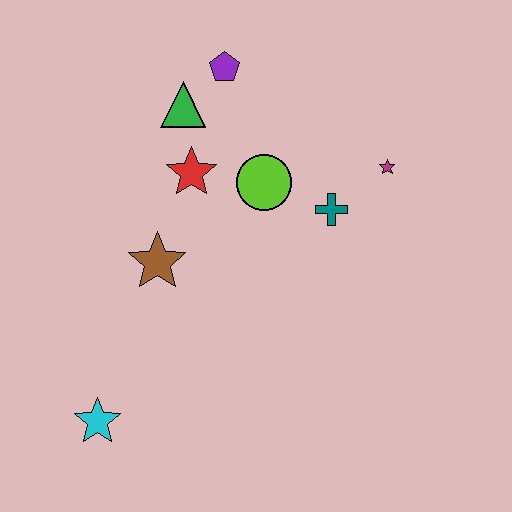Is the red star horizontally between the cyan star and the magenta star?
Yes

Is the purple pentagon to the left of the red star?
No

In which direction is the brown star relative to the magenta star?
The brown star is to the left of the magenta star.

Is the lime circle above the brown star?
Yes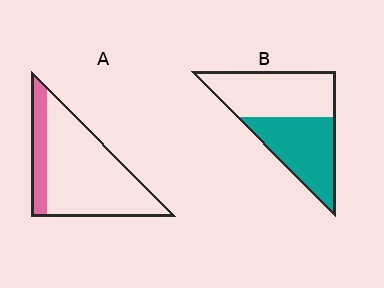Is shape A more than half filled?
No.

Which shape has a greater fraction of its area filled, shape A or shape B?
Shape B.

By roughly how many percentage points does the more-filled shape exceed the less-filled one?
By roughly 25 percentage points (B over A).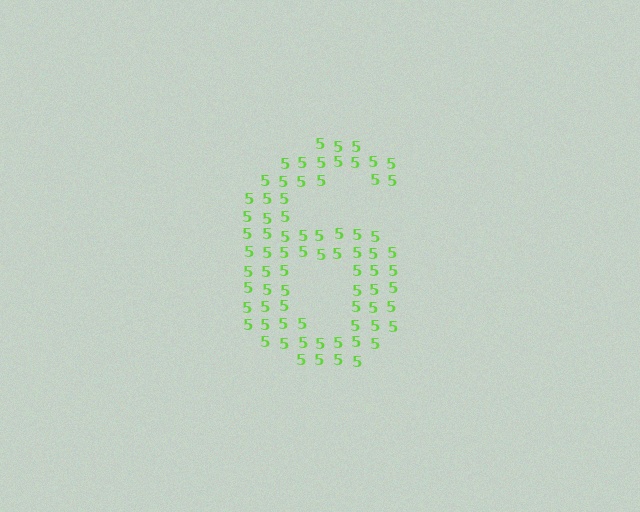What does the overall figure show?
The overall figure shows the digit 6.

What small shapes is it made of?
It is made of small digit 5's.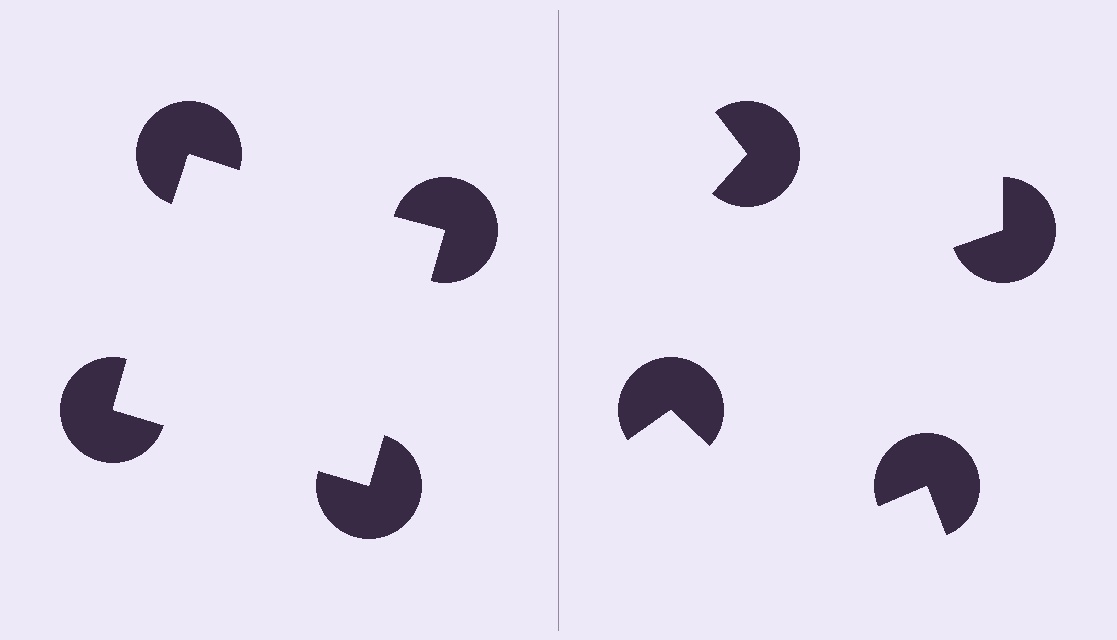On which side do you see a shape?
An illusory square appears on the left side. On the right side the wedge cuts are rotated, so no coherent shape forms.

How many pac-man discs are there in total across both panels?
8 — 4 on each side.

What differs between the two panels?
The pac-man discs are positioned identically on both sides; only the wedge orientations differ. On the left they align to a square; on the right they are misaligned.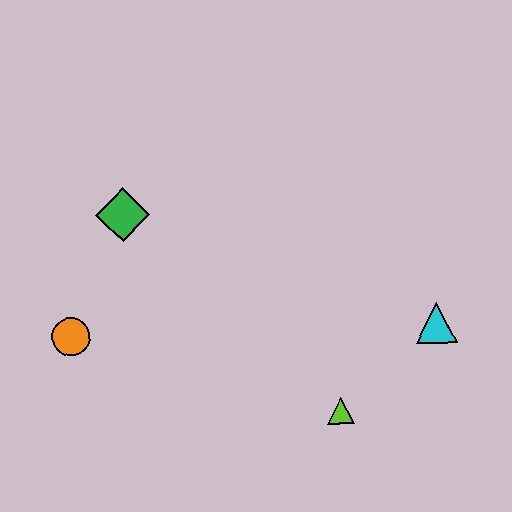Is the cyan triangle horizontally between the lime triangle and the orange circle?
No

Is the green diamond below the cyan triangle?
No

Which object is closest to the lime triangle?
The cyan triangle is closest to the lime triangle.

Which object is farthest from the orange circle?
The cyan triangle is farthest from the orange circle.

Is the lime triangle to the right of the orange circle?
Yes